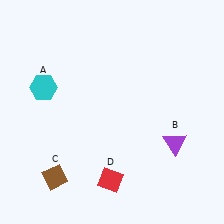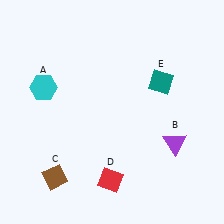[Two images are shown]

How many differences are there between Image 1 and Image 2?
There is 1 difference between the two images.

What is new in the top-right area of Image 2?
A teal diamond (E) was added in the top-right area of Image 2.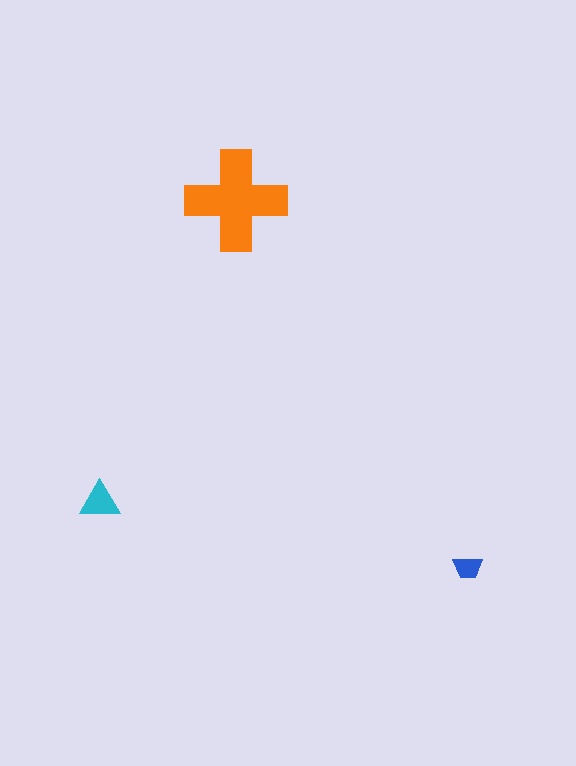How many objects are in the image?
There are 3 objects in the image.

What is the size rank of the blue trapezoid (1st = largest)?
3rd.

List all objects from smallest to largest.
The blue trapezoid, the cyan triangle, the orange cross.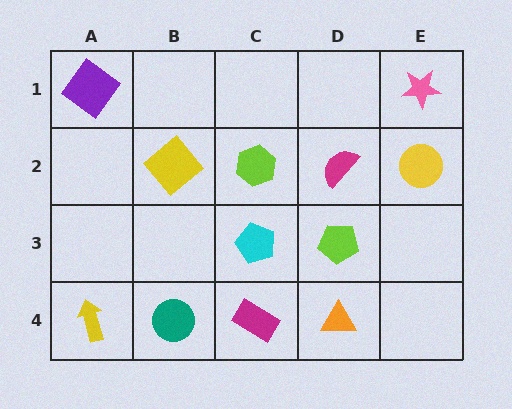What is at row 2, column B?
A yellow diamond.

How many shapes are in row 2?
4 shapes.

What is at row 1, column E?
A pink star.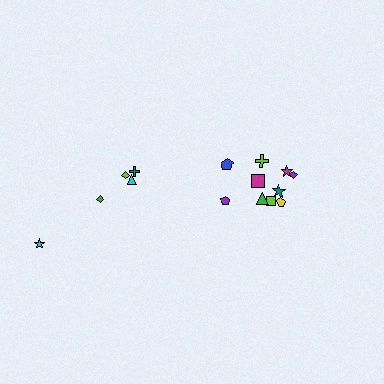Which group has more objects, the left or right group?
The right group.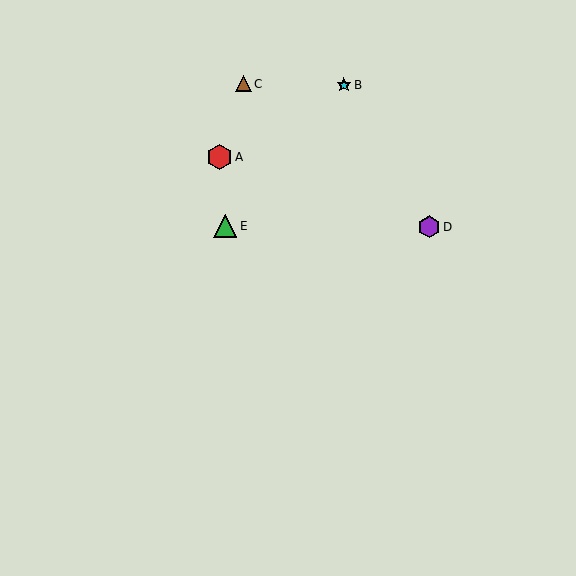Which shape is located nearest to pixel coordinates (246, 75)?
The brown triangle (labeled C) at (244, 84) is nearest to that location.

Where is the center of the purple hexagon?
The center of the purple hexagon is at (429, 227).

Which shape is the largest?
The red hexagon (labeled A) is the largest.